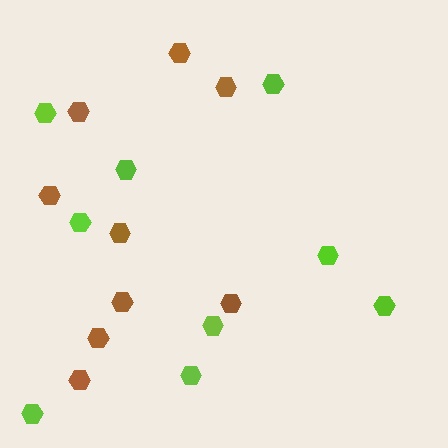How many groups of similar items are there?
There are 2 groups: one group of brown hexagons (9) and one group of lime hexagons (9).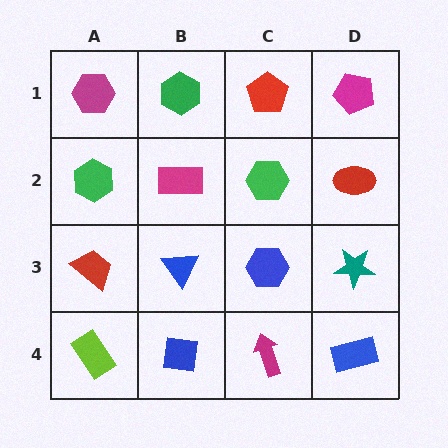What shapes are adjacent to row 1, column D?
A red ellipse (row 2, column D), a red pentagon (row 1, column C).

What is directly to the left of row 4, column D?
A magenta arrow.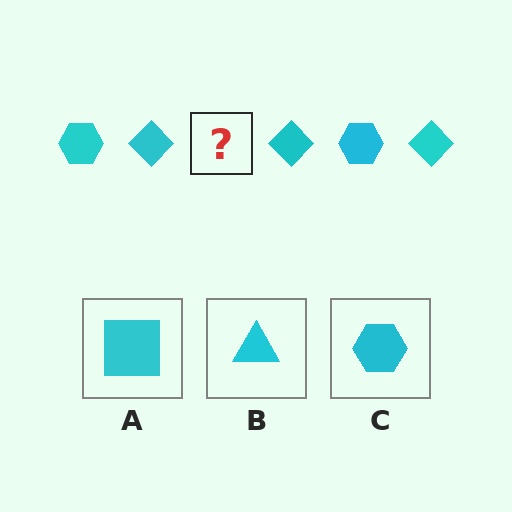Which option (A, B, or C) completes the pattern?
C.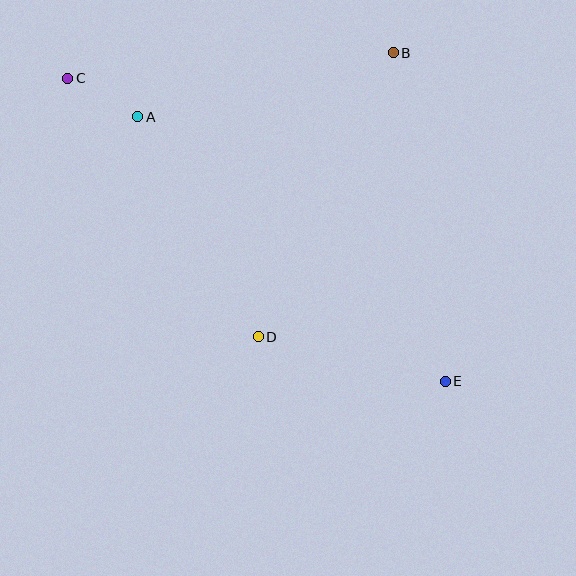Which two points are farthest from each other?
Points C and E are farthest from each other.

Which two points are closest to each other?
Points A and C are closest to each other.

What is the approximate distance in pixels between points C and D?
The distance between C and D is approximately 321 pixels.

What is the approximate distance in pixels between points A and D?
The distance between A and D is approximately 250 pixels.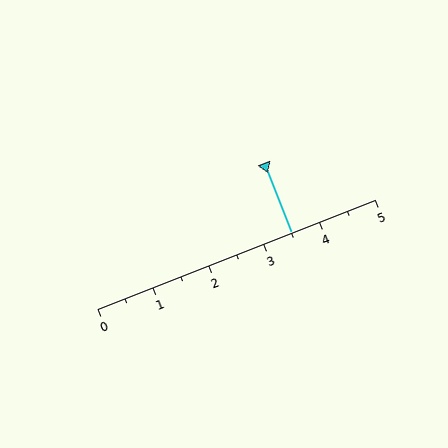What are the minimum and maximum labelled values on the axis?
The axis runs from 0 to 5.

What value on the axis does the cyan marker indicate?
The marker indicates approximately 3.5.